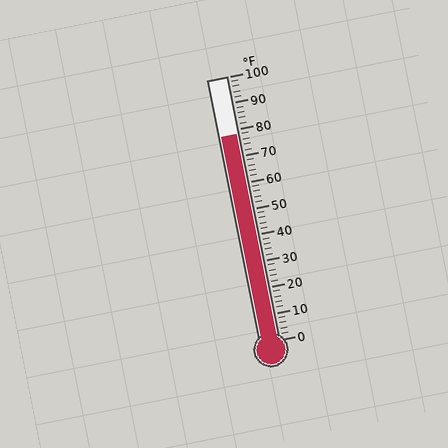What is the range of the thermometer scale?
The thermometer scale ranges from 0°F to 100°F.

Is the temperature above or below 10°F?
The temperature is above 10°F.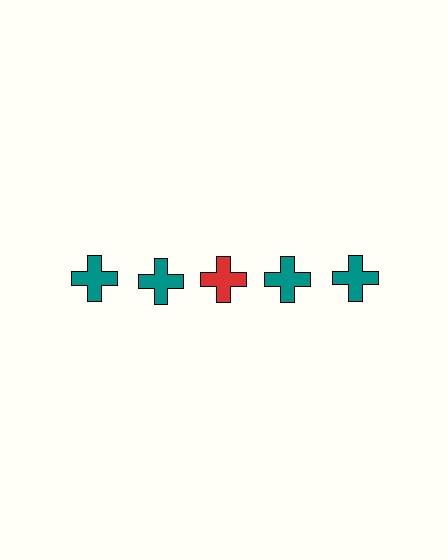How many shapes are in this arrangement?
There are 5 shapes arranged in a grid pattern.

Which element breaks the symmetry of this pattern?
The red cross in the top row, center column breaks the symmetry. All other shapes are teal crosses.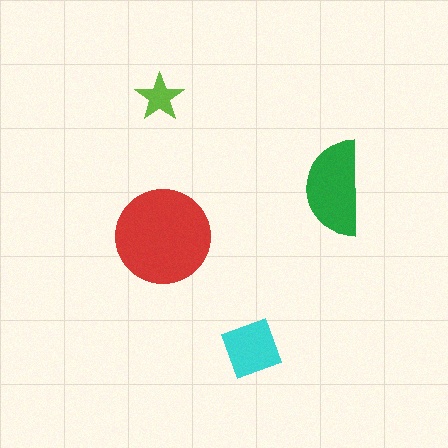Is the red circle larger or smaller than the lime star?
Larger.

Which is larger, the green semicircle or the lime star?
The green semicircle.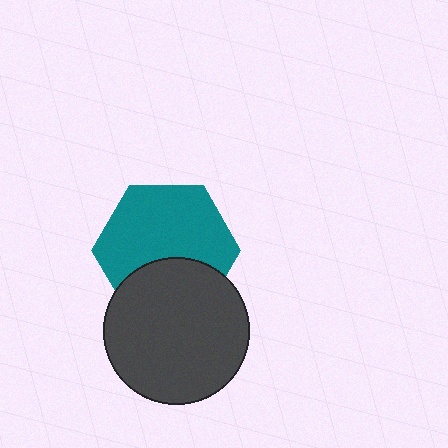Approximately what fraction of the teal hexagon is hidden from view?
Roughly 34% of the teal hexagon is hidden behind the dark gray circle.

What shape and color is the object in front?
The object in front is a dark gray circle.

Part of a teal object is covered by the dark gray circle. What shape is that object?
It is a hexagon.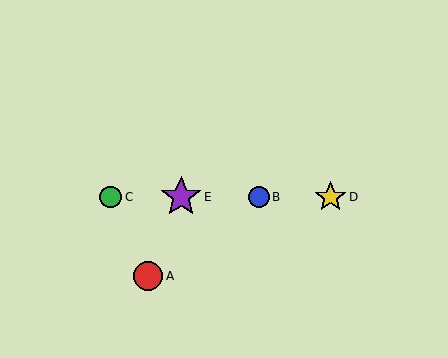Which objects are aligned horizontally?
Objects B, C, D, E are aligned horizontally.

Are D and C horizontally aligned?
Yes, both are at y≈197.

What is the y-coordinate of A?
Object A is at y≈276.